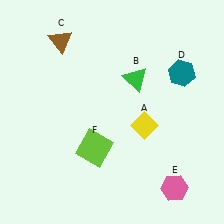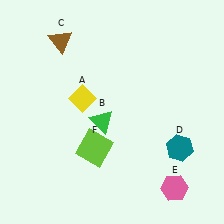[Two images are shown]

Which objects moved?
The objects that moved are: the yellow diamond (A), the green triangle (B), the teal hexagon (D).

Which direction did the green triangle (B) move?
The green triangle (B) moved down.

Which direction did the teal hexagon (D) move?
The teal hexagon (D) moved down.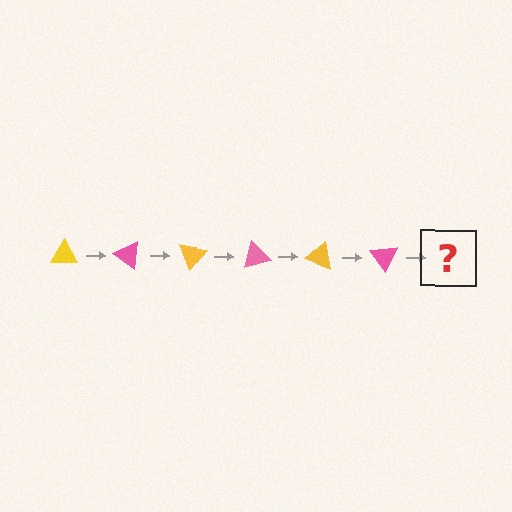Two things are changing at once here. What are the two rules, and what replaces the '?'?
The two rules are that it rotates 35 degrees each step and the color cycles through yellow and pink. The '?' should be a yellow triangle, rotated 210 degrees from the start.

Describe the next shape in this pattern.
It should be a yellow triangle, rotated 210 degrees from the start.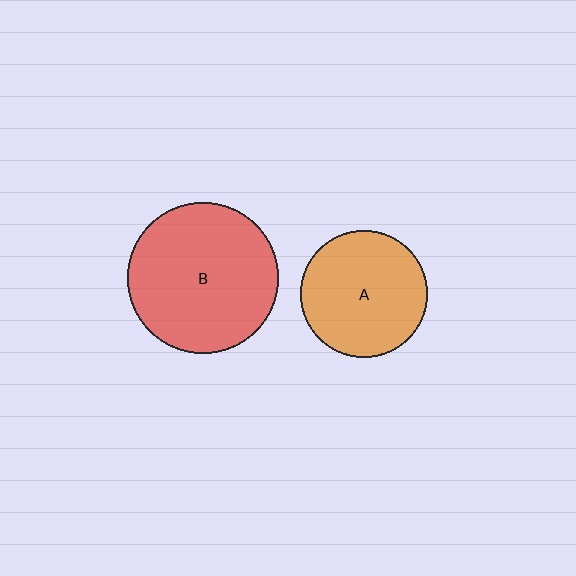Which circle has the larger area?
Circle B (red).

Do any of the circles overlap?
No, none of the circles overlap.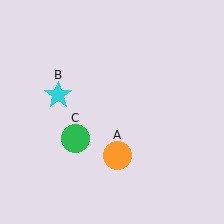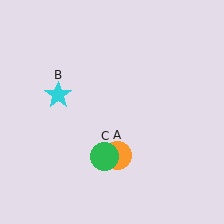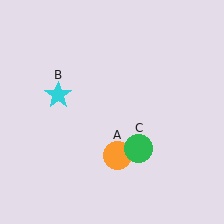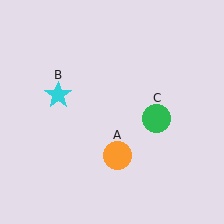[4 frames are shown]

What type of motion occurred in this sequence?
The green circle (object C) rotated counterclockwise around the center of the scene.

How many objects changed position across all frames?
1 object changed position: green circle (object C).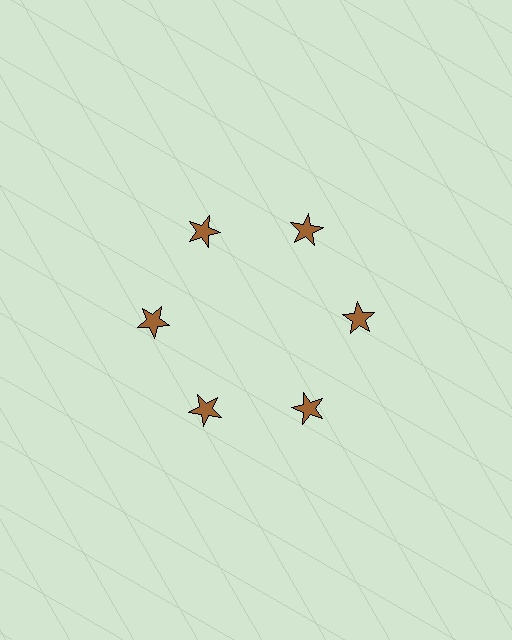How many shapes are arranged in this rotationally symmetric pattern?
There are 6 shapes, arranged in 6 groups of 1.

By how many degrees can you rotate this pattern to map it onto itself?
The pattern maps onto itself every 60 degrees of rotation.